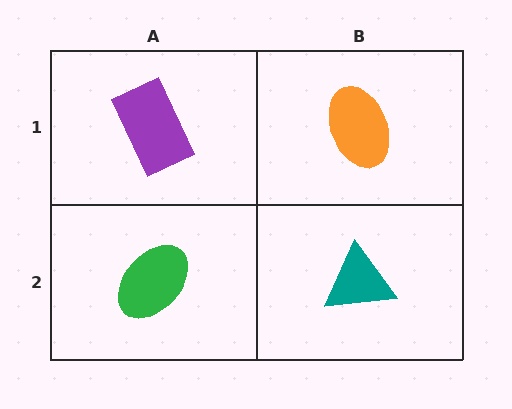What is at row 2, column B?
A teal triangle.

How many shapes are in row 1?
2 shapes.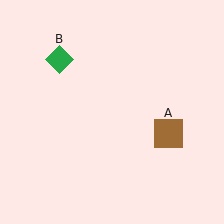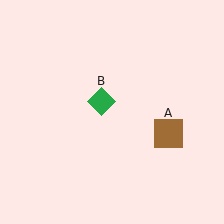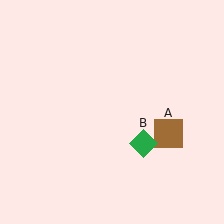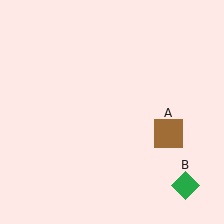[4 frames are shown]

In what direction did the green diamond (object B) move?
The green diamond (object B) moved down and to the right.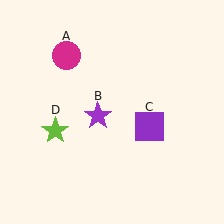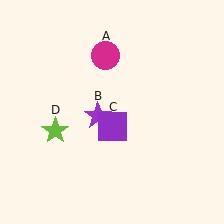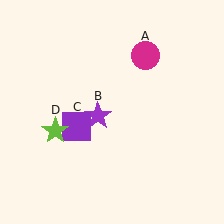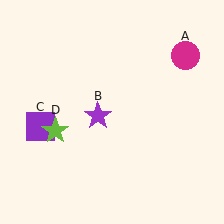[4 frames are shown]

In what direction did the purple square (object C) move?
The purple square (object C) moved left.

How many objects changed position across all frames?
2 objects changed position: magenta circle (object A), purple square (object C).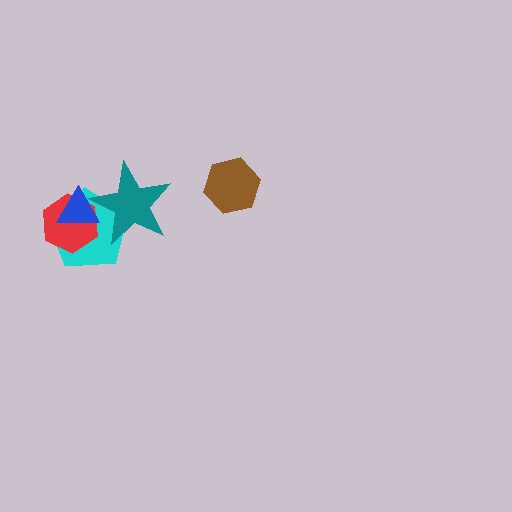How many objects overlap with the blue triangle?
3 objects overlap with the blue triangle.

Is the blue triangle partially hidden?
Yes, it is partially covered by another shape.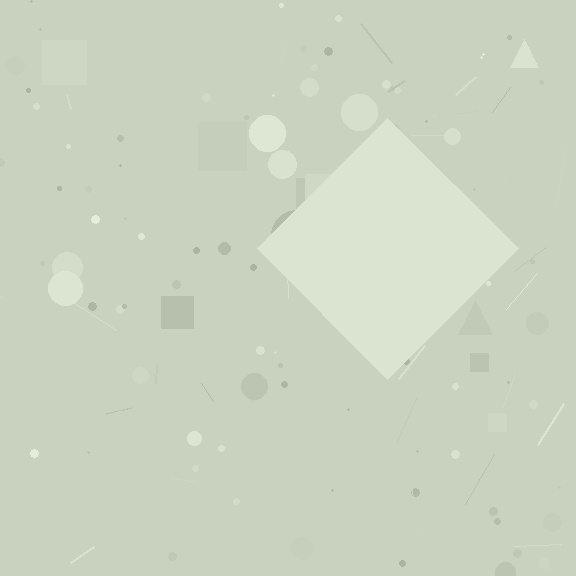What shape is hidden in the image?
A diamond is hidden in the image.